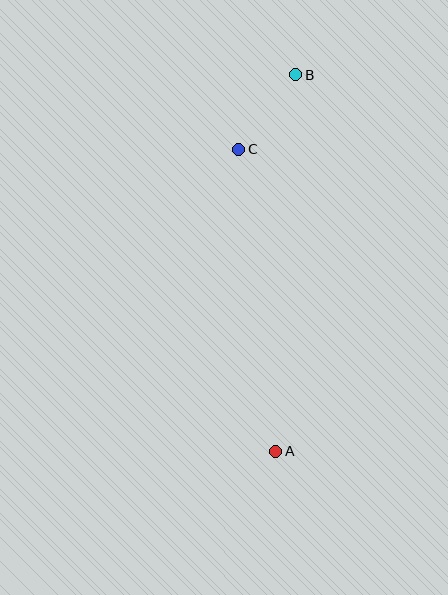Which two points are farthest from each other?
Points A and B are farthest from each other.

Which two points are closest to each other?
Points B and C are closest to each other.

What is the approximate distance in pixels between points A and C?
The distance between A and C is approximately 304 pixels.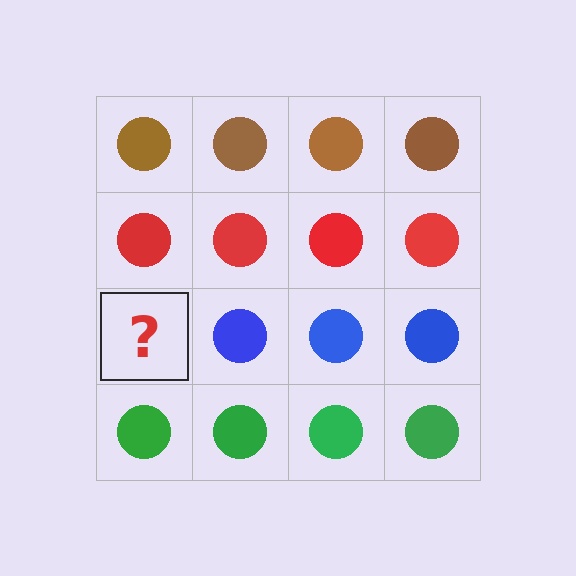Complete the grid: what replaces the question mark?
The question mark should be replaced with a blue circle.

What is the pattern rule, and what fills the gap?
The rule is that each row has a consistent color. The gap should be filled with a blue circle.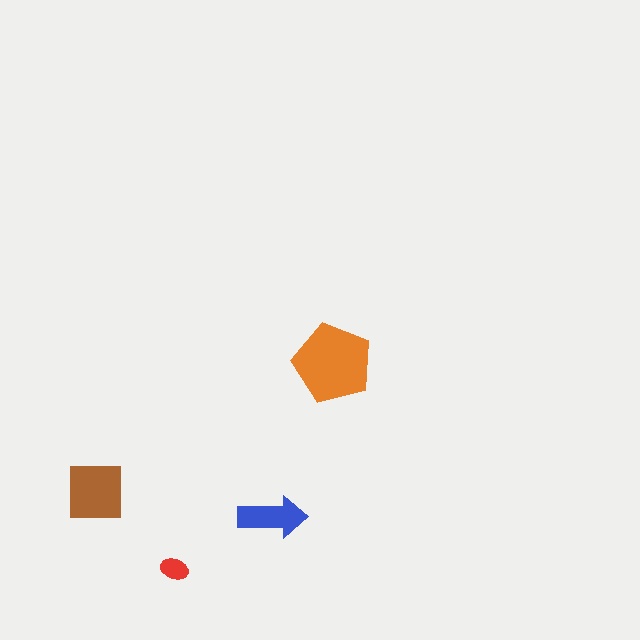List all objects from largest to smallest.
The orange pentagon, the brown square, the blue arrow, the red ellipse.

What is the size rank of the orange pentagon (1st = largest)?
1st.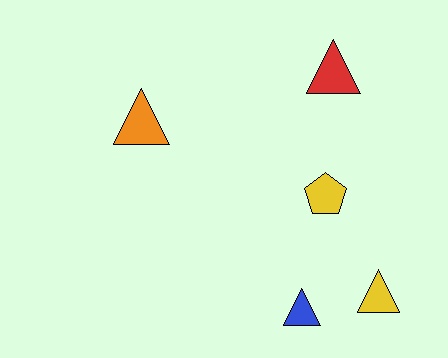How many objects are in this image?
There are 5 objects.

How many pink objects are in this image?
There are no pink objects.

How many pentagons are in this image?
There is 1 pentagon.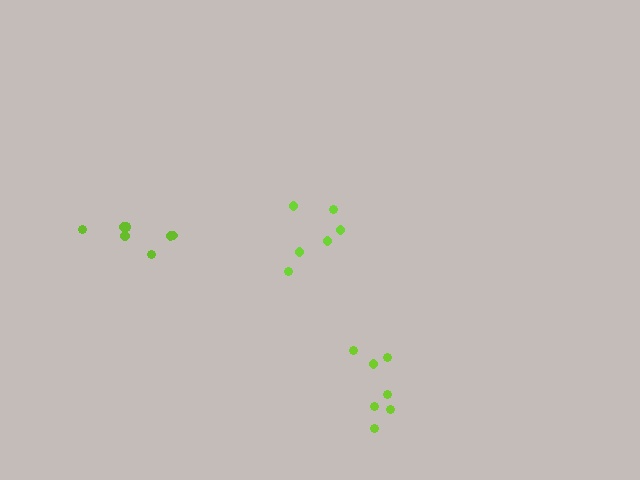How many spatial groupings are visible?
There are 3 spatial groupings.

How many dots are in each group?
Group 1: 6 dots, Group 2: 8 dots, Group 3: 7 dots (21 total).